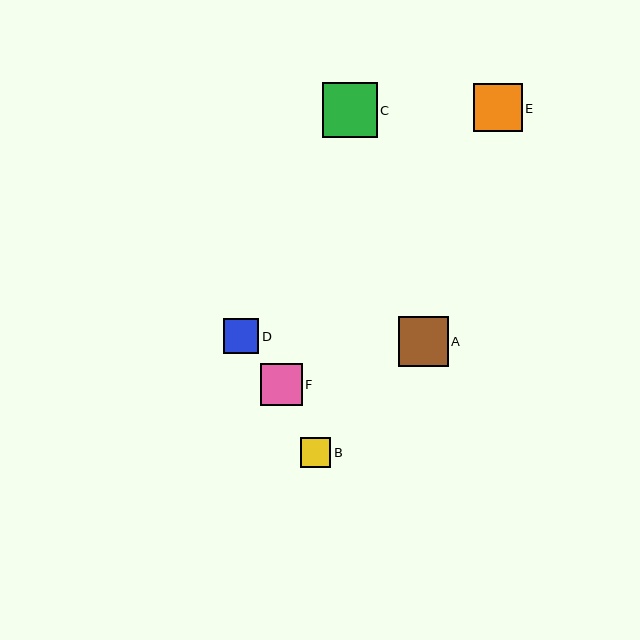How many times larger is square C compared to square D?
Square C is approximately 1.6 times the size of square D.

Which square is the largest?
Square C is the largest with a size of approximately 55 pixels.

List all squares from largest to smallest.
From largest to smallest: C, A, E, F, D, B.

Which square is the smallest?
Square B is the smallest with a size of approximately 30 pixels.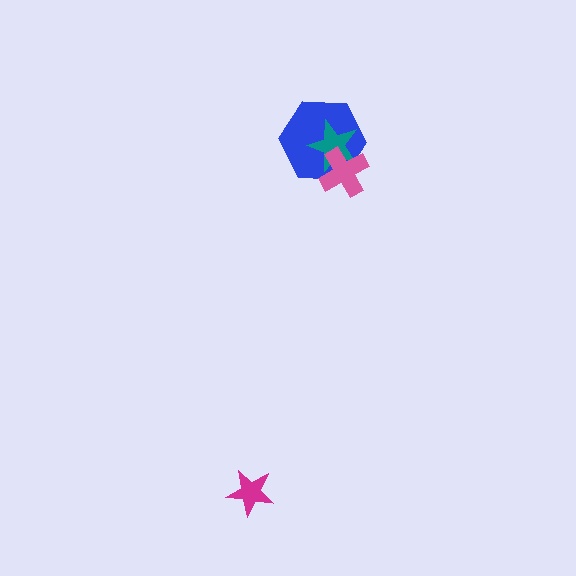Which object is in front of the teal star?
The pink cross is in front of the teal star.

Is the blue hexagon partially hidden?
Yes, it is partially covered by another shape.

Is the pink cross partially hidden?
No, no other shape covers it.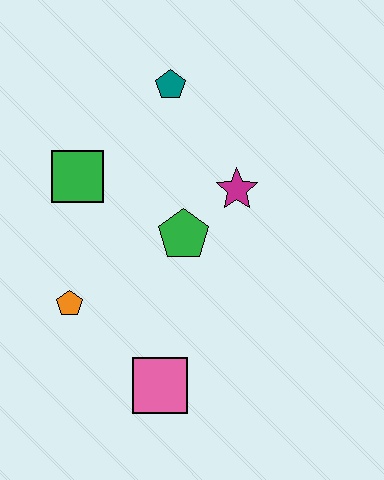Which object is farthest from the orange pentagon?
The teal pentagon is farthest from the orange pentagon.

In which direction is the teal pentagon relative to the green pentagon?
The teal pentagon is above the green pentagon.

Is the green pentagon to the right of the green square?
Yes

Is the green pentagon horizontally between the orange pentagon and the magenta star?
Yes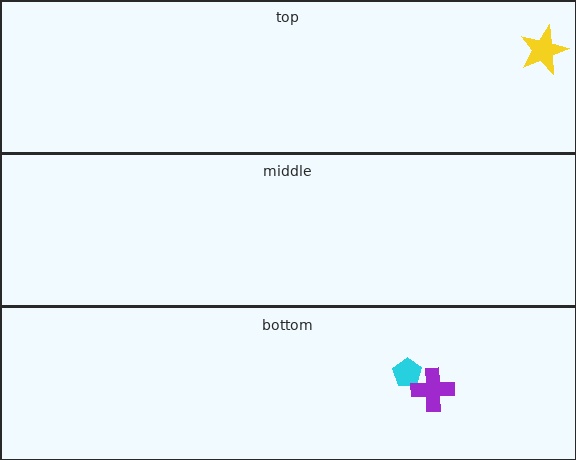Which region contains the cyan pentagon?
The bottom region.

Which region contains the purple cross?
The bottom region.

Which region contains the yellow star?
The top region.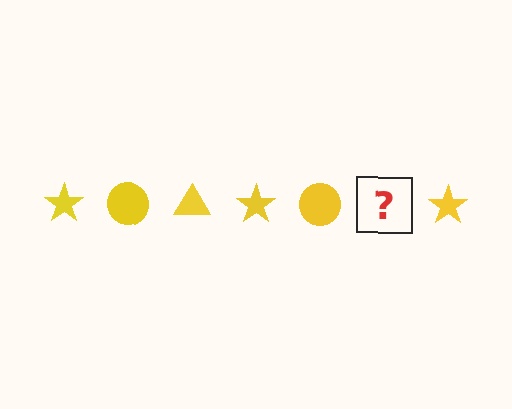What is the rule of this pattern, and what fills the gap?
The rule is that the pattern cycles through star, circle, triangle shapes in yellow. The gap should be filled with a yellow triangle.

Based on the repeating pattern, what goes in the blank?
The blank should be a yellow triangle.